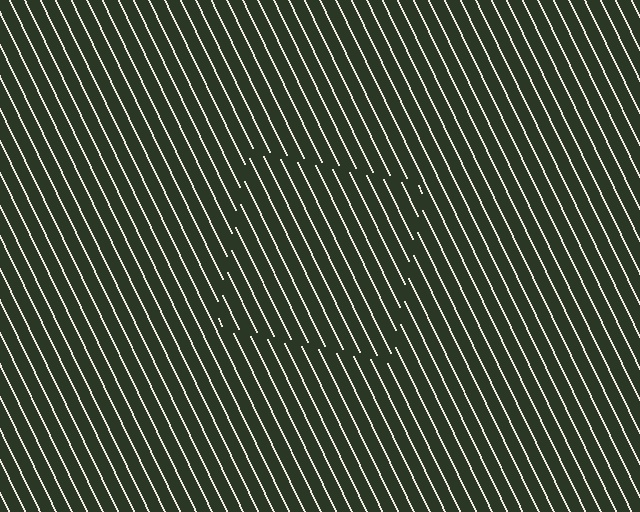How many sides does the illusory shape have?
4 sides — the line-ends trace a square.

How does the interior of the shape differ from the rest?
The interior of the shape contains the same grating, shifted by half a period — the contour is defined by the phase discontinuity where line-ends from the inner and outer gratings abut.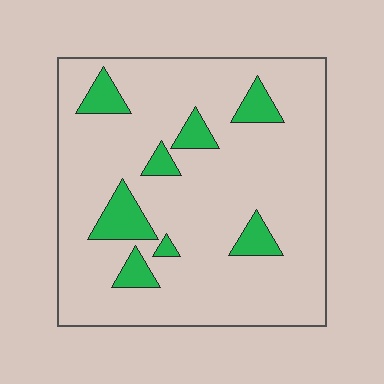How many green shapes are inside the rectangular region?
8.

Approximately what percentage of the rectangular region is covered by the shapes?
Approximately 15%.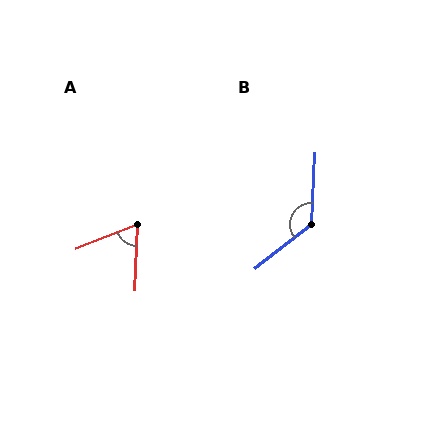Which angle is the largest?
B, at approximately 132 degrees.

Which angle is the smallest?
A, at approximately 66 degrees.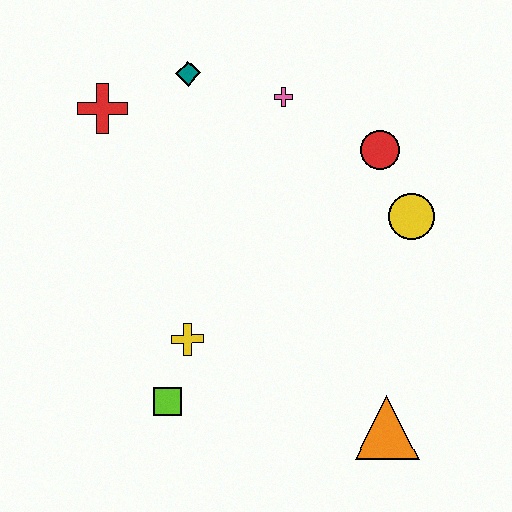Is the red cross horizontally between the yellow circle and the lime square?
No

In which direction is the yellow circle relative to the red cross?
The yellow circle is to the right of the red cross.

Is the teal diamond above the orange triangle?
Yes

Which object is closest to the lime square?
The yellow cross is closest to the lime square.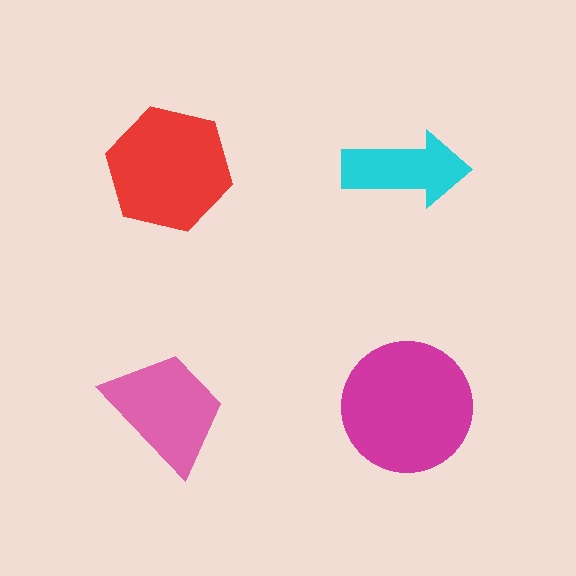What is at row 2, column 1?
A pink trapezoid.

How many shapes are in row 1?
2 shapes.